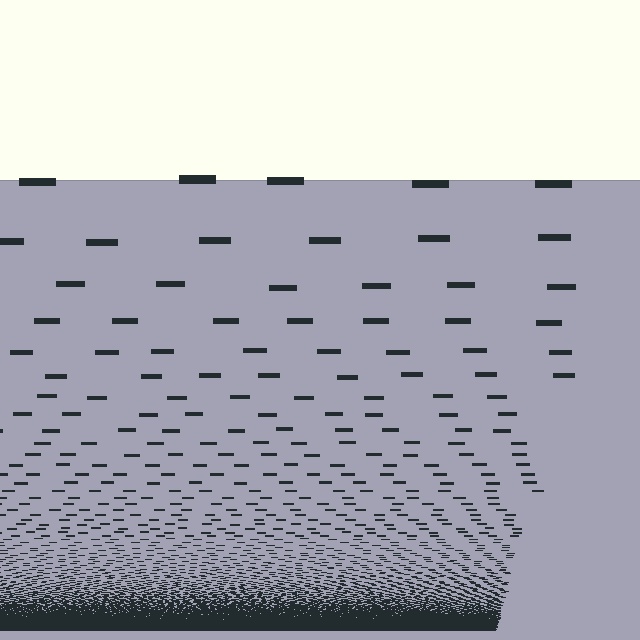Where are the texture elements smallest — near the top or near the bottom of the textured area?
Near the bottom.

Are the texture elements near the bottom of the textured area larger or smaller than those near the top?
Smaller. The gradient is inverted — elements near the bottom are smaller and denser.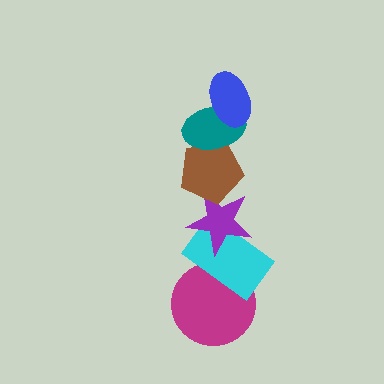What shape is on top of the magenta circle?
The cyan rectangle is on top of the magenta circle.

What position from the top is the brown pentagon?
The brown pentagon is 3rd from the top.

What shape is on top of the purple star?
The brown pentagon is on top of the purple star.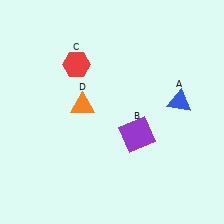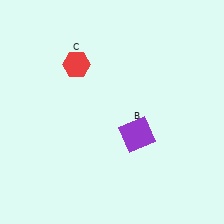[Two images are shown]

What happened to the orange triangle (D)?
The orange triangle (D) was removed in Image 2. It was in the top-left area of Image 1.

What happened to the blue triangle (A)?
The blue triangle (A) was removed in Image 2. It was in the top-right area of Image 1.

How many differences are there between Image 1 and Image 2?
There are 2 differences between the two images.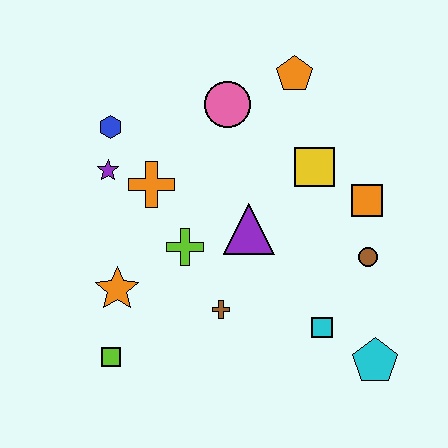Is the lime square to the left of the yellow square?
Yes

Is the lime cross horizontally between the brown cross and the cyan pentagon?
No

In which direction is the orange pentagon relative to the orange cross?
The orange pentagon is to the right of the orange cross.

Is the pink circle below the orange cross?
No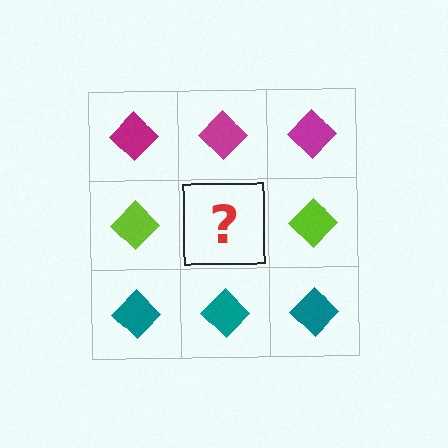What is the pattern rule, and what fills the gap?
The rule is that each row has a consistent color. The gap should be filled with a lime diamond.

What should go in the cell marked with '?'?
The missing cell should contain a lime diamond.